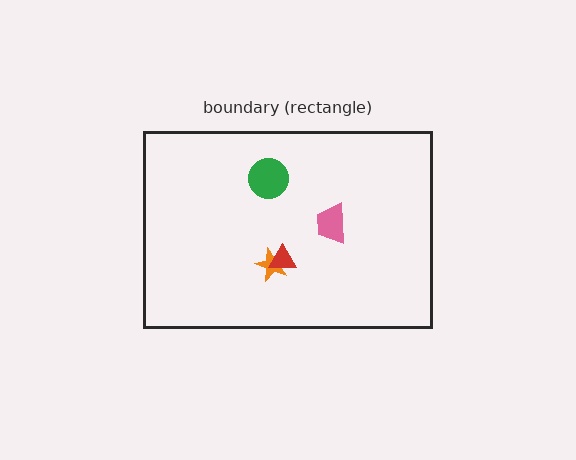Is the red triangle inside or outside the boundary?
Inside.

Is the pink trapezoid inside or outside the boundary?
Inside.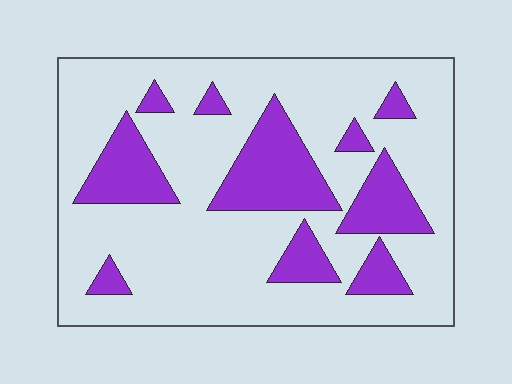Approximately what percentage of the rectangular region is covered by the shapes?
Approximately 25%.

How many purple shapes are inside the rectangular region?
10.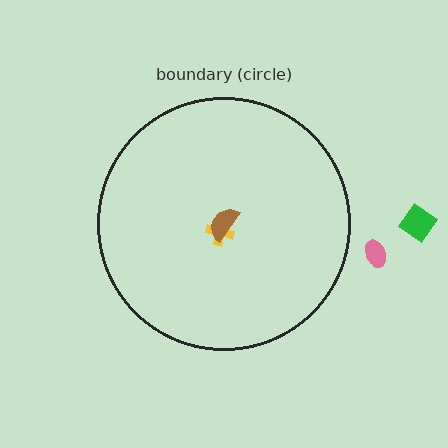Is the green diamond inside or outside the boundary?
Outside.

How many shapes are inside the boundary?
2 inside, 2 outside.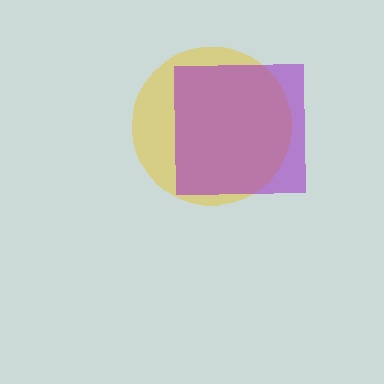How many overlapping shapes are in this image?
There are 2 overlapping shapes in the image.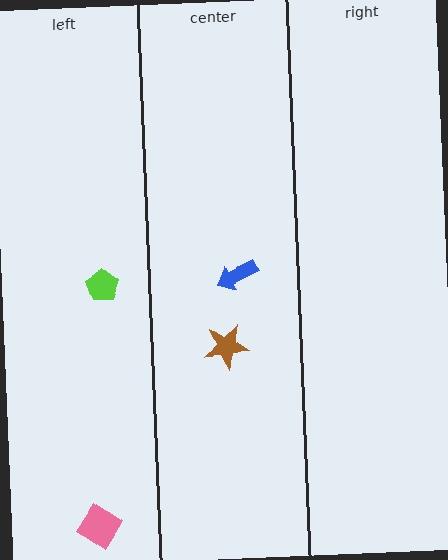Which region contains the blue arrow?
The center region.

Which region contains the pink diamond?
The left region.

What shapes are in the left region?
The lime pentagon, the pink diamond.